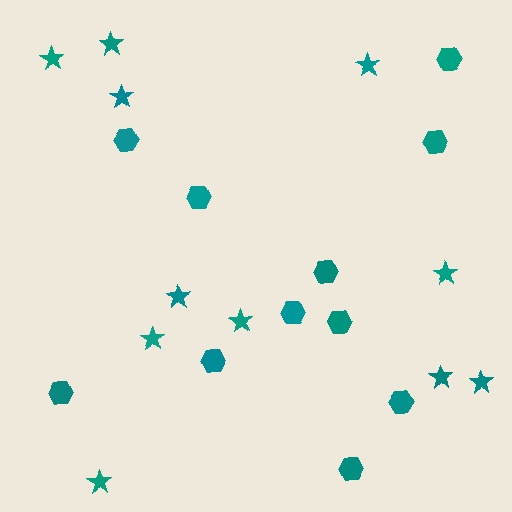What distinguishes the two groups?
There are 2 groups: one group of hexagons (11) and one group of stars (11).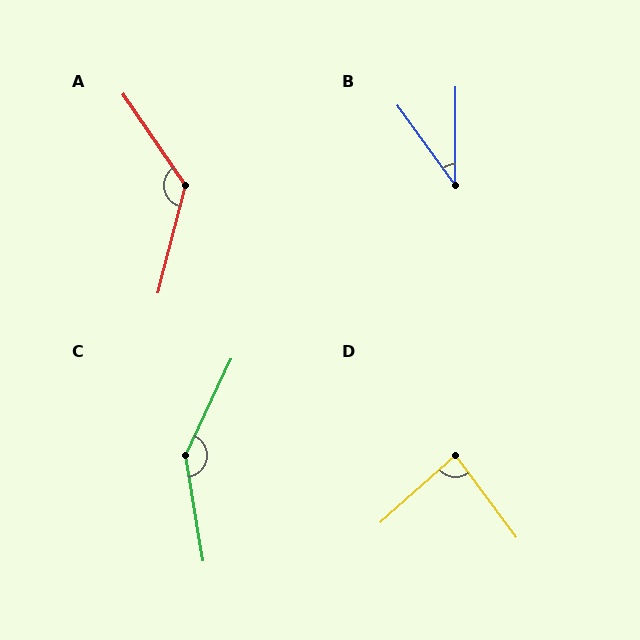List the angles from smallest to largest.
B (36°), D (85°), A (131°), C (146°).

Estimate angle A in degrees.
Approximately 131 degrees.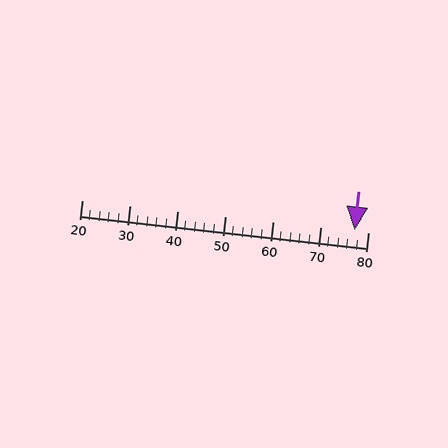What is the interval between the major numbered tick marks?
The major tick marks are spaced 10 units apart.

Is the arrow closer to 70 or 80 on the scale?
The arrow is closer to 80.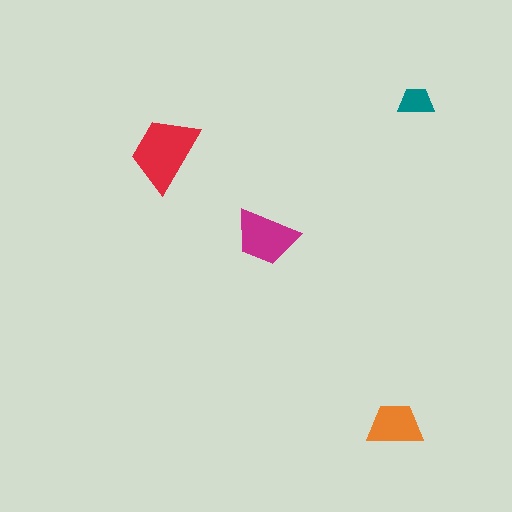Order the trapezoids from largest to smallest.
the red one, the magenta one, the orange one, the teal one.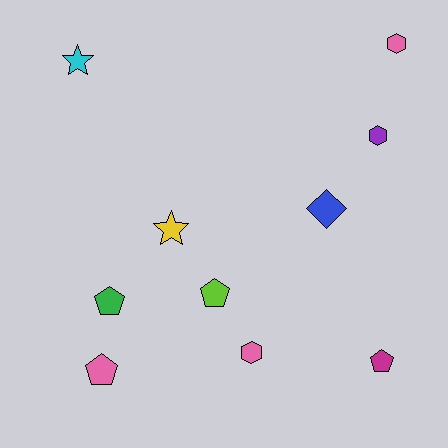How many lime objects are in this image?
There is 1 lime object.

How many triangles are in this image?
There are no triangles.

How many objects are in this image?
There are 10 objects.